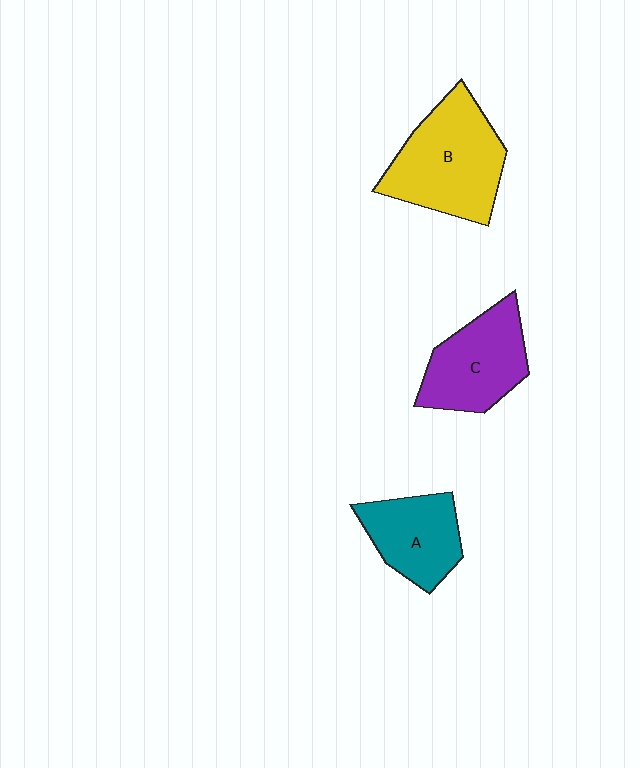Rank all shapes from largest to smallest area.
From largest to smallest: B (yellow), C (purple), A (teal).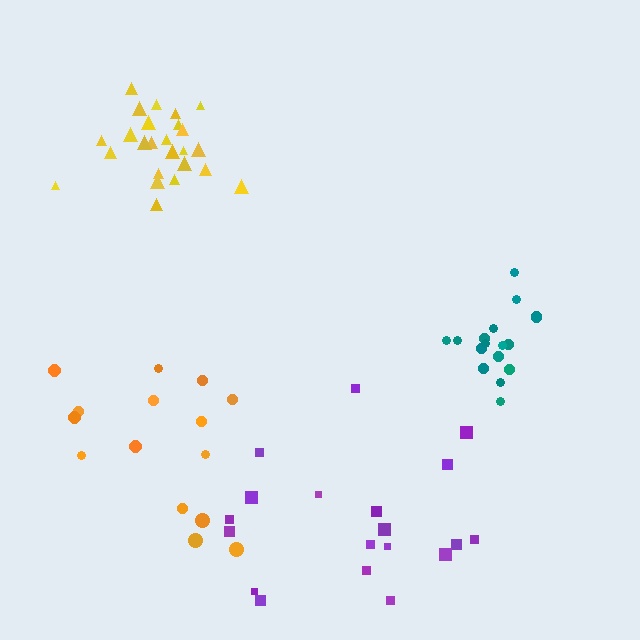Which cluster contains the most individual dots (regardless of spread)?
Yellow (25).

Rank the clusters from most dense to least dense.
teal, yellow, purple, orange.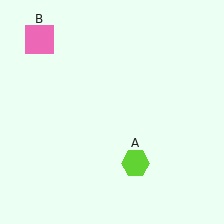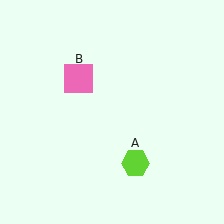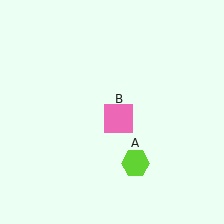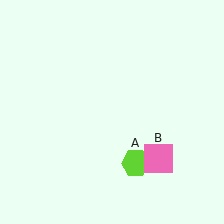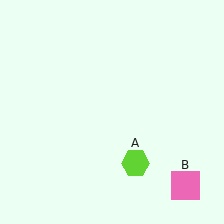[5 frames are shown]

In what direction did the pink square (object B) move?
The pink square (object B) moved down and to the right.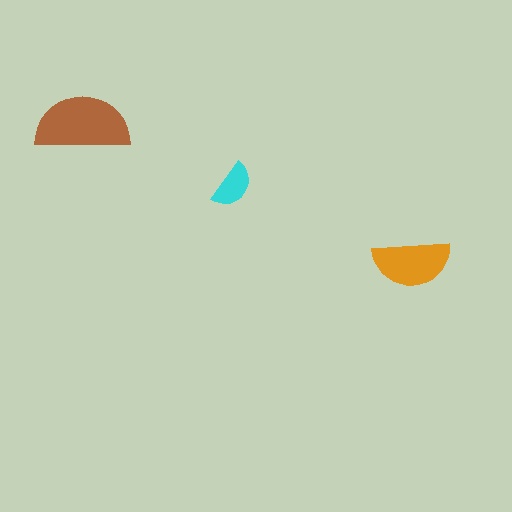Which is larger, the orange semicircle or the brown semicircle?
The brown one.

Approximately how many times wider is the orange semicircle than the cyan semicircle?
About 1.5 times wider.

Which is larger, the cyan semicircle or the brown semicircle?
The brown one.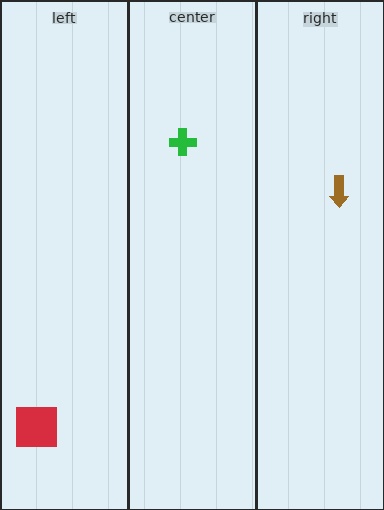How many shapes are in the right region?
1.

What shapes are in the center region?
The green cross.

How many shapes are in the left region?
1.